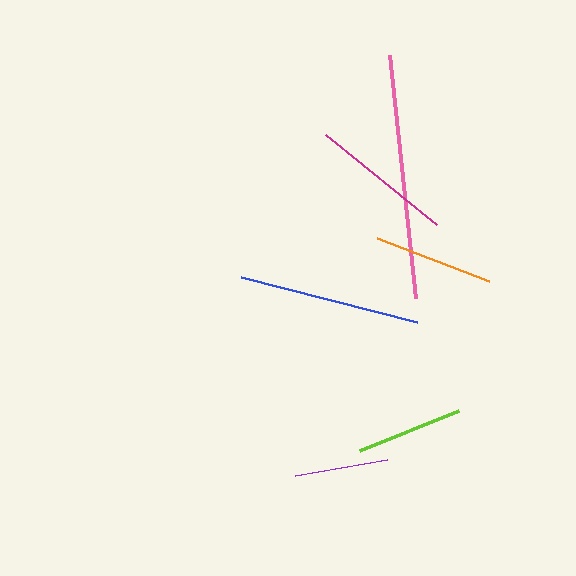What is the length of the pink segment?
The pink segment is approximately 245 pixels long.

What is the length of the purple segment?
The purple segment is approximately 94 pixels long.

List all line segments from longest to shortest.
From longest to shortest: pink, blue, magenta, orange, lime, purple.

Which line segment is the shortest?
The purple line is the shortest at approximately 94 pixels.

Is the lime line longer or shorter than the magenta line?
The magenta line is longer than the lime line.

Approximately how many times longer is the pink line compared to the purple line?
The pink line is approximately 2.6 times the length of the purple line.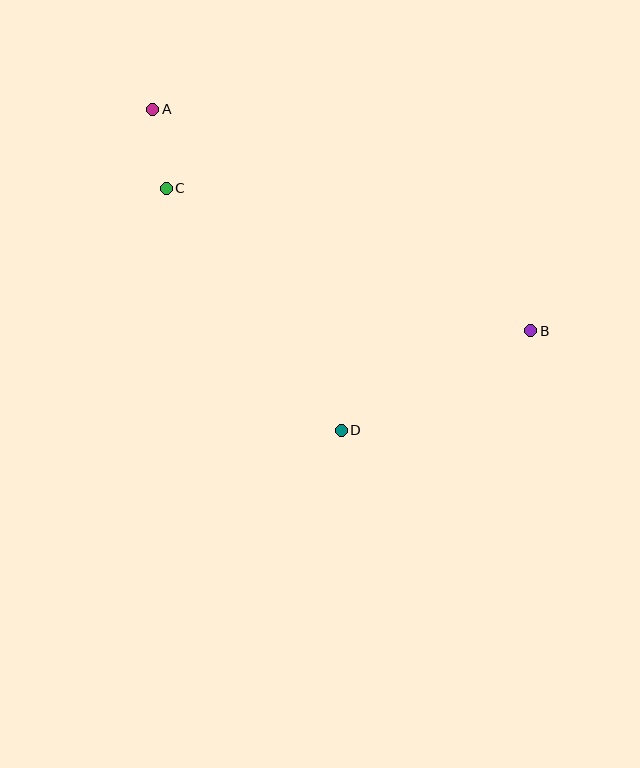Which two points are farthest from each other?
Points A and B are farthest from each other.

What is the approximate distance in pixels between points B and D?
The distance between B and D is approximately 214 pixels.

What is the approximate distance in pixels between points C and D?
The distance between C and D is approximately 299 pixels.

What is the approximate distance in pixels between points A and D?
The distance between A and D is approximately 373 pixels.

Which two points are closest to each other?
Points A and C are closest to each other.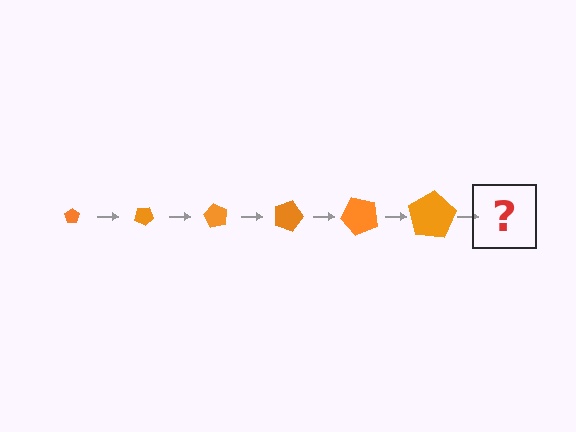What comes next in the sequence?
The next element should be a pentagon, larger than the previous one and rotated 180 degrees from the start.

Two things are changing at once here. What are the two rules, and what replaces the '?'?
The two rules are that the pentagon grows larger each step and it rotates 30 degrees each step. The '?' should be a pentagon, larger than the previous one and rotated 180 degrees from the start.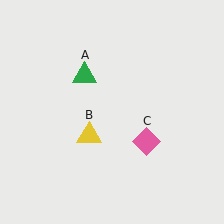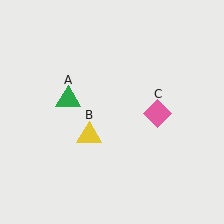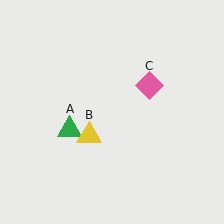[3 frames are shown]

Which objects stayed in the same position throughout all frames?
Yellow triangle (object B) remained stationary.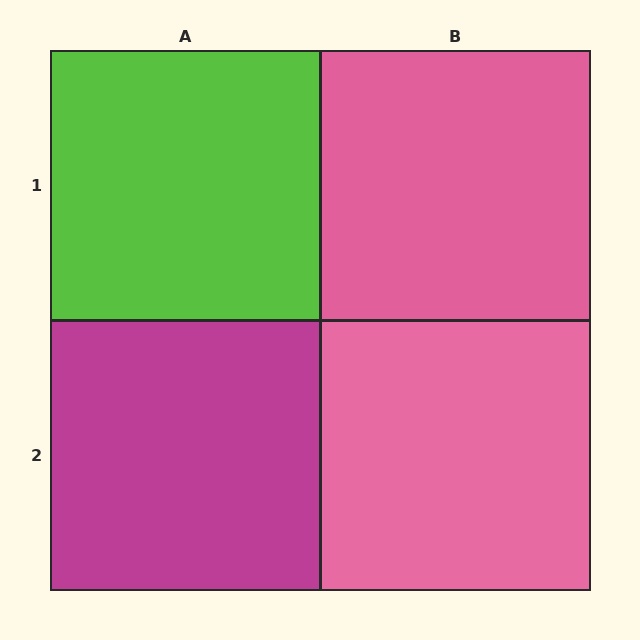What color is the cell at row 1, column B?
Pink.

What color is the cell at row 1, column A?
Lime.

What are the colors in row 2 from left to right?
Magenta, pink.